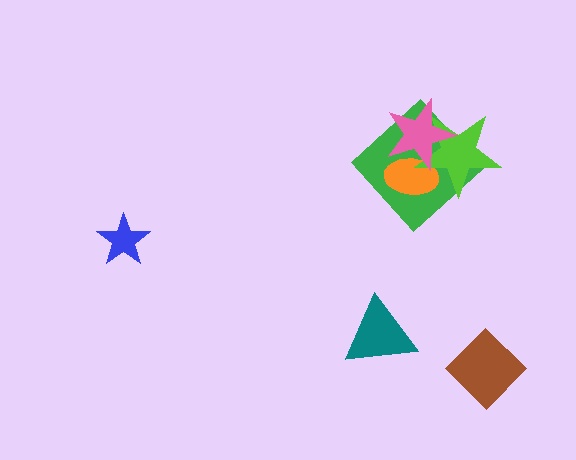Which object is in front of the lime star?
The pink star is in front of the lime star.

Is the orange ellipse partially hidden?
Yes, it is partially covered by another shape.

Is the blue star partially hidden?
No, no other shape covers it.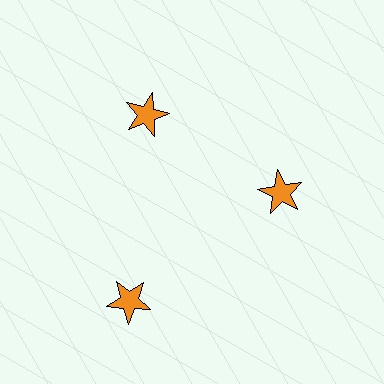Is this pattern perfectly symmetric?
No. The 3 orange stars are arranged in a ring, but one element near the 7 o'clock position is pushed outward from the center, breaking the 3-fold rotational symmetry.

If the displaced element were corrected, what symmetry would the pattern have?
It would have 3-fold rotational symmetry — the pattern would map onto itself every 120 degrees.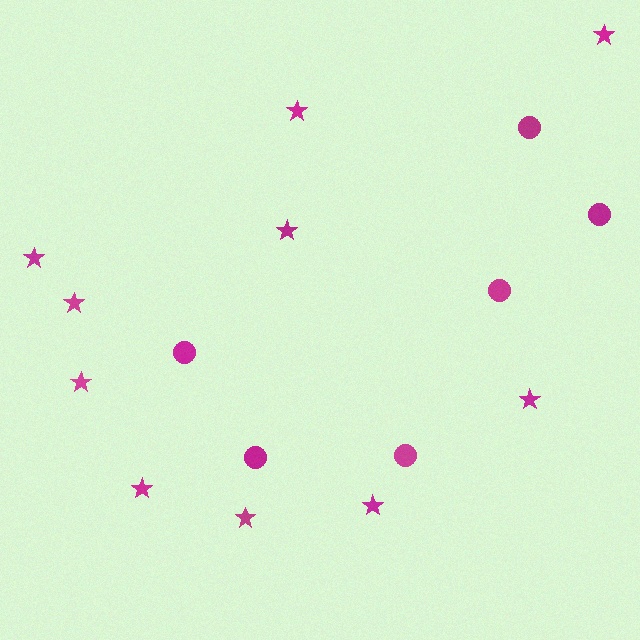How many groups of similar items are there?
There are 2 groups: one group of stars (10) and one group of circles (6).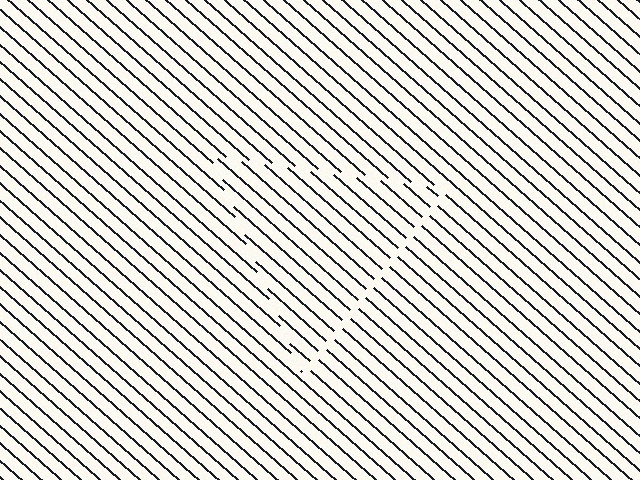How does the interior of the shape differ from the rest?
The interior of the shape contains the same grating, shifted by half a period — the contour is defined by the phase discontinuity where line-ends from the inner and outer gratings abut.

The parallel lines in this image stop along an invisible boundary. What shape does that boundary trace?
An illusory triangle. The interior of the shape contains the same grating, shifted by half a period — the contour is defined by the phase discontinuity where line-ends from the inner and outer gratings abut.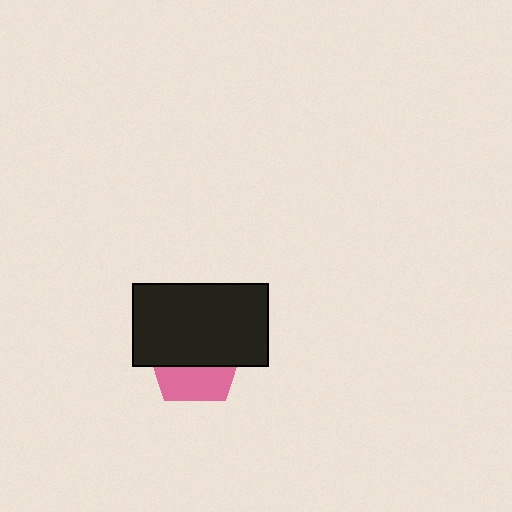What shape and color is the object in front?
The object in front is a black rectangle.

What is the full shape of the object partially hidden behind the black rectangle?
The partially hidden object is a pink pentagon.